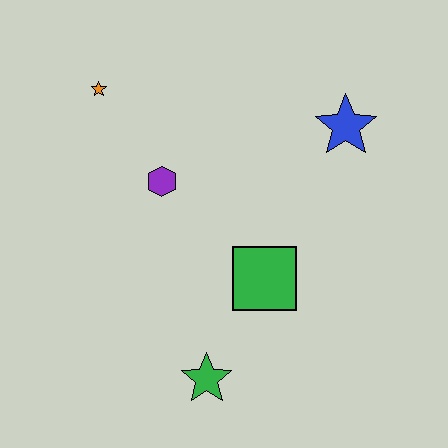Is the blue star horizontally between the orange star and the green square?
No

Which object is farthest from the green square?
The orange star is farthest from the green square.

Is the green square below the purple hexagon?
Yes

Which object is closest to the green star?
The green square is closest to the green star.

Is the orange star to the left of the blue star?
Yes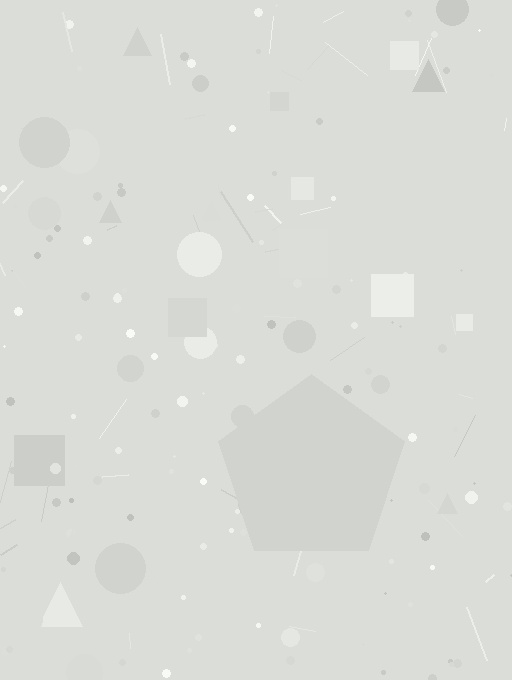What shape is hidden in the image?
A pentagon is hidden in the image.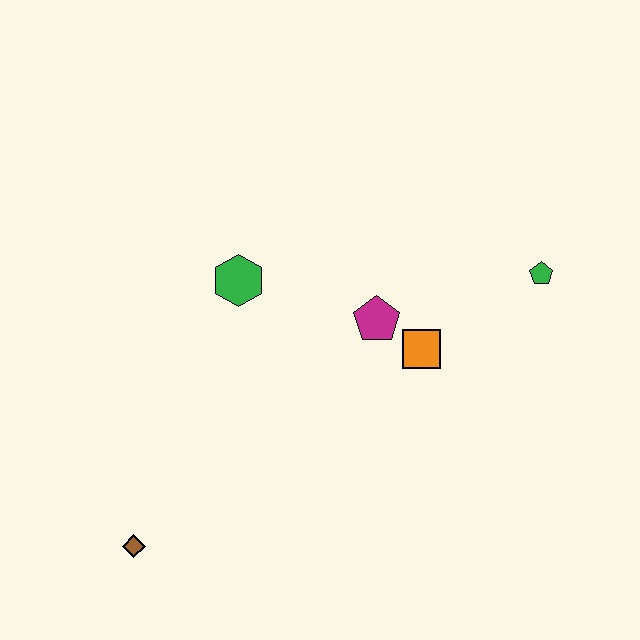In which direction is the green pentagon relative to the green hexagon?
The green pentagon is to the right of the green hexagon.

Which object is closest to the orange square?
The magenta pentagon is closest to the orange square.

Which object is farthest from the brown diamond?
The green pentagon is farthest from the brown diamond.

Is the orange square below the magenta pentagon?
Yes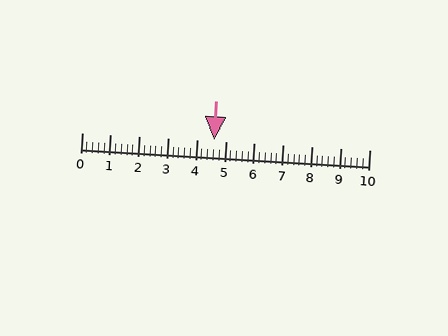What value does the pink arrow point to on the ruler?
The pink arrow points to approximately 4.6.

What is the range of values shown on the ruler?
The ruler shows values from 0 to 10.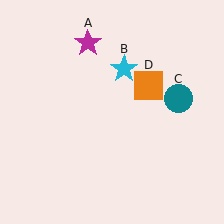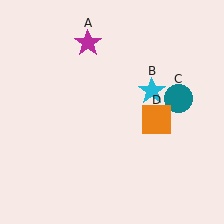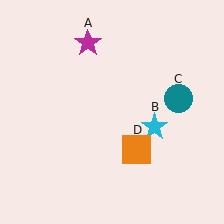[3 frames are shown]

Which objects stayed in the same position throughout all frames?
Magenta star (object A) and teal circle (object C) remained stationary.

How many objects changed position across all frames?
2 objects changed position: cyan star (object B), orange square (object D).